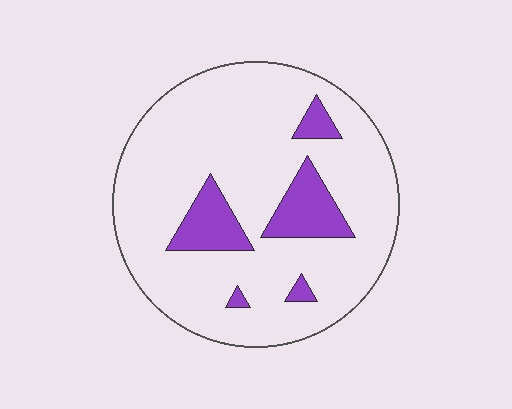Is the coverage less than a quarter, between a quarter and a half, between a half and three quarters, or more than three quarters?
Less than a quarter.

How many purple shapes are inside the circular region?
5.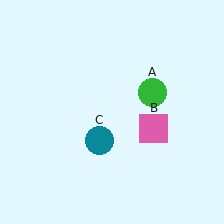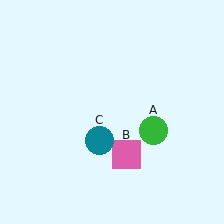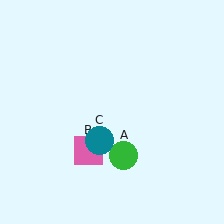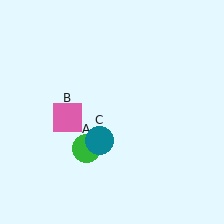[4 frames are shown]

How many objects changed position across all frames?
2 objects changed position: green circle (object A), pink square (object B).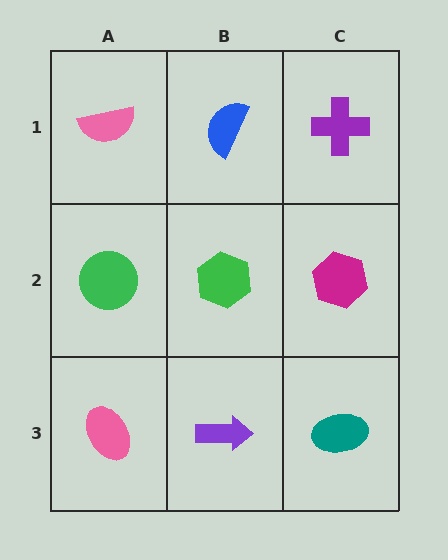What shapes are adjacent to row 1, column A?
A green circle (row 2, column A), a blue semicircle (row 1, column B).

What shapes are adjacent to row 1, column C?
A magenta hexagon (row 2, column C), a blue semicircle (row 1, column B).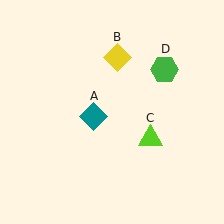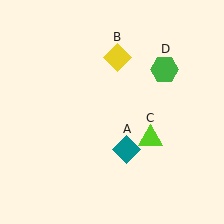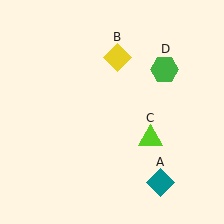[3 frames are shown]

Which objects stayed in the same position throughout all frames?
Yellow diamond (object B) and lime triangle (object C) and green hexagon (object D) remained stationary.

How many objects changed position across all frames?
1 object changed position: teal diamond (object A).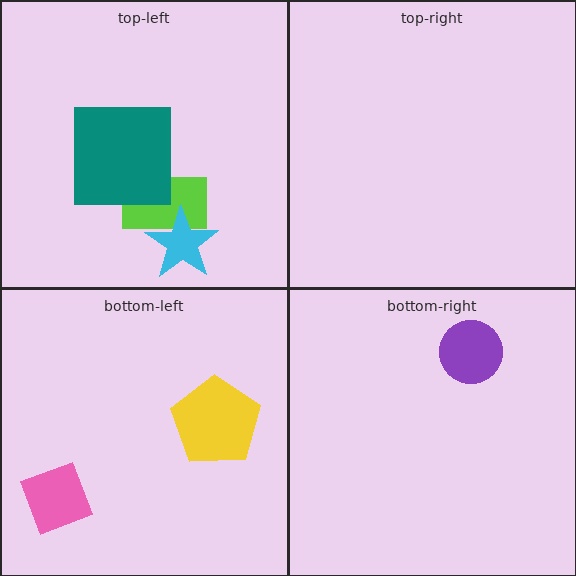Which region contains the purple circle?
The bottom-right region.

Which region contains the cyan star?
The top-left region.